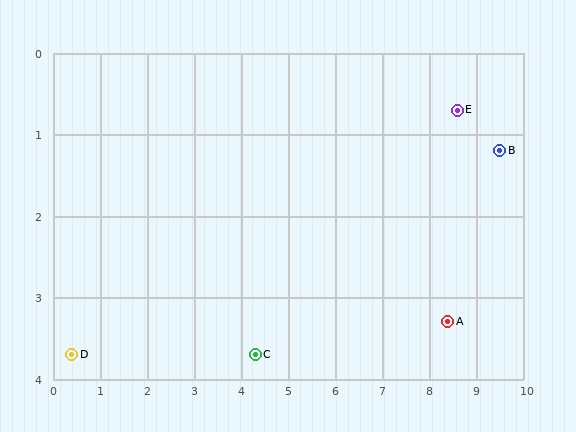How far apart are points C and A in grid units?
Points C and A are about 4.1 grid units apart.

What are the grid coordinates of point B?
Point B is at approximately (9.5, 1.2).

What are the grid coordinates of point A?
Point A is at approximately (8.4, 3.3).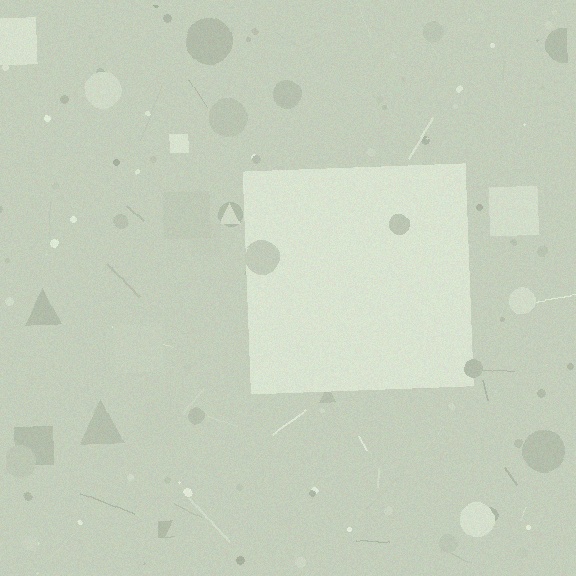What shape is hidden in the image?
A square is hidden in the image.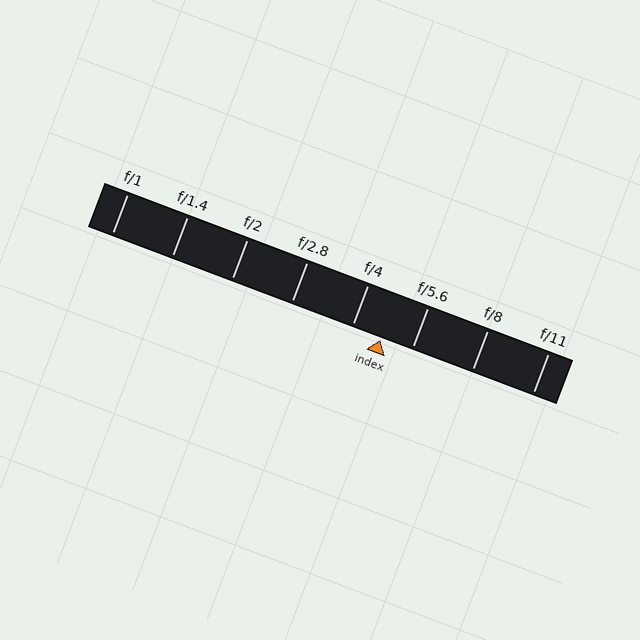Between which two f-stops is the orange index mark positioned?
The index mark is between f/4 and f/5.6.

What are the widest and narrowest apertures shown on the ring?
The widest aperture shown is f/1 and the narrowest is f/11.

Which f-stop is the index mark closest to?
The index mark is closest to f/4.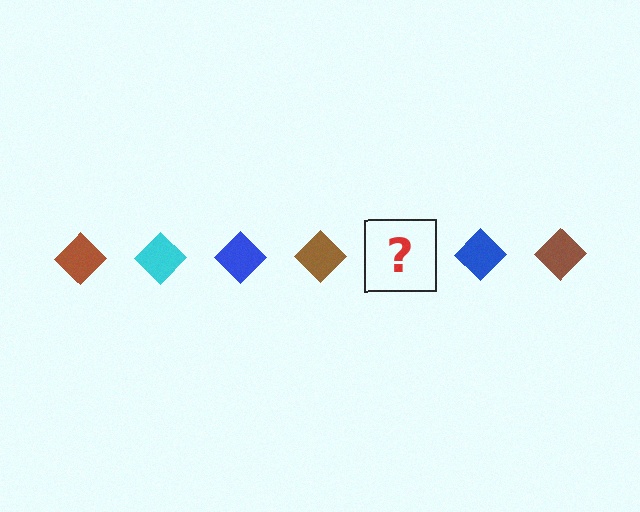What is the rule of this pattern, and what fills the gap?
The rule is that the pattern cycles through brown, cyan, blue diamonds. The gap should be filled with a cyan diamond.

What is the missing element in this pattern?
The missing element is a cyan diamond.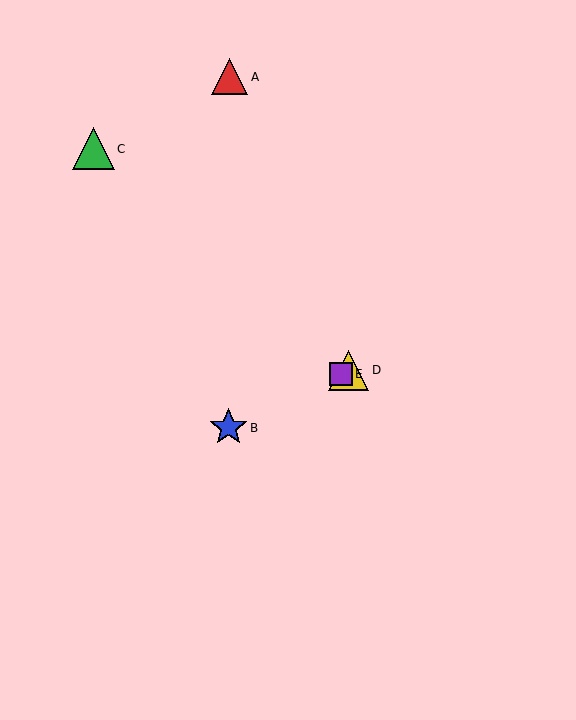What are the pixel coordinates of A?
Object A is at (230, 77).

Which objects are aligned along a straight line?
Objects B, D, E are aligned along a straight line.